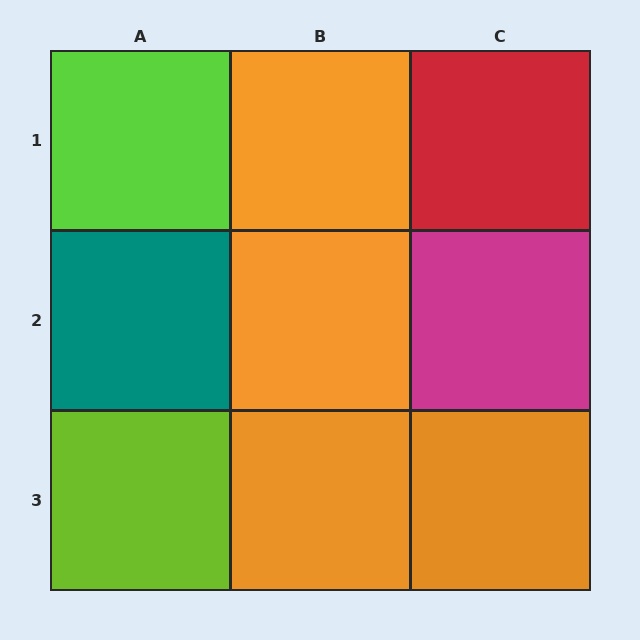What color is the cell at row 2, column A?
Teal.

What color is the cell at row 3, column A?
Lime.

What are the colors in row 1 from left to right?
Lime, orange, red.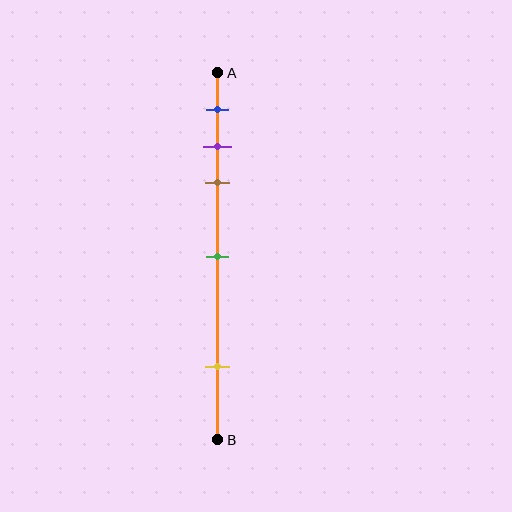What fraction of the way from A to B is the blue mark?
The blue mark is approximately 10% (0.1) of the way from A to B.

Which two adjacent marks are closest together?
The purple and brown marks are the closest adjacent pair.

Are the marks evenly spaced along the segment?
No, the marks are not evenly spaced.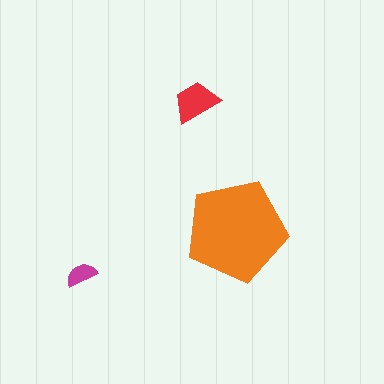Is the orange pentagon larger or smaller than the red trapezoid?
Larger.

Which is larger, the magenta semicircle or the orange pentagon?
The orange pentagon.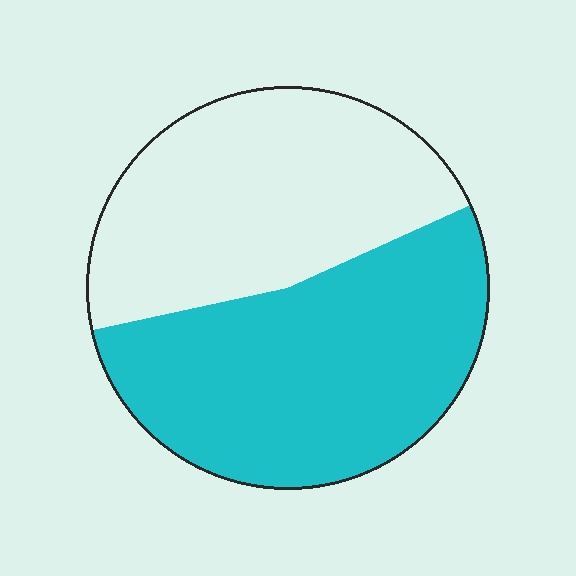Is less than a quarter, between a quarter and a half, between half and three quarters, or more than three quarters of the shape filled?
Between half and three quarters.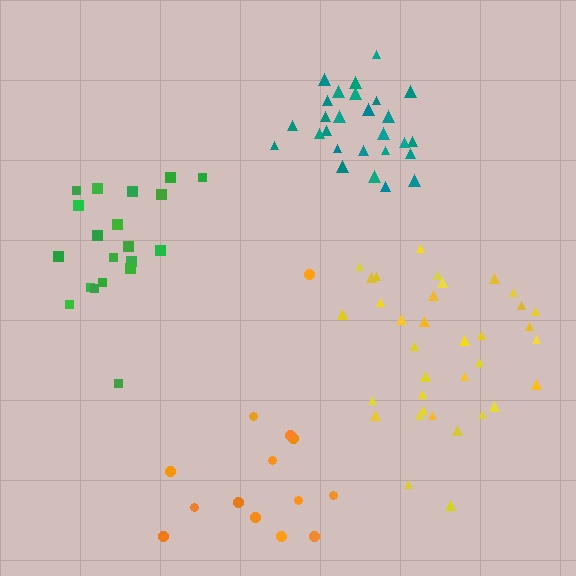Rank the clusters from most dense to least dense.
teal, green, yellow, orange.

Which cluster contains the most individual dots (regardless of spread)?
Yellow (35).